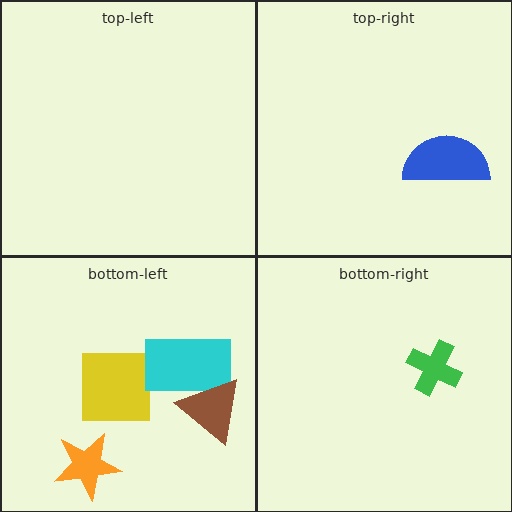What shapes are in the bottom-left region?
The yellow square, the cyan rectangle, the orange star, the brown triangle.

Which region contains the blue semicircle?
The top-right region.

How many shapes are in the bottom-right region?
1.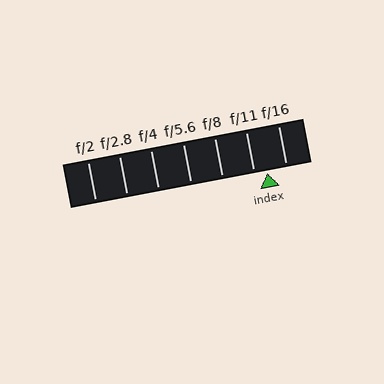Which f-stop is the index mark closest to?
The index mark is closest to f/11.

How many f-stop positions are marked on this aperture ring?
There are 7 f-stop positions marked.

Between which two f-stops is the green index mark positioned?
The index mark is between f/11 and f/16.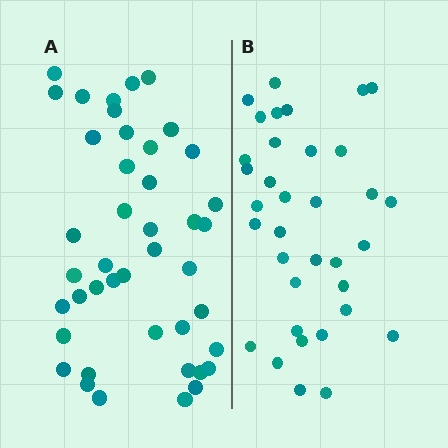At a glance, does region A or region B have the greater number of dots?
Region A (the left region) has more dots.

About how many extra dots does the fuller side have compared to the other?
Region A has roughly 8 or so more dots than region B.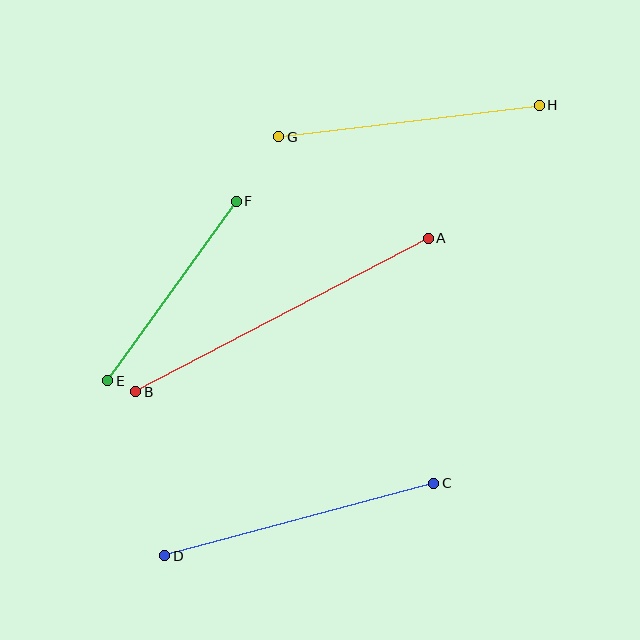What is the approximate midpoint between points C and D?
The midpoint is at approximately (299, 520) pixels.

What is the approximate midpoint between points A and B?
The midpoint is at approximately (282, 315) pixels.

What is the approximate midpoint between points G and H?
The midpoint is at approximately (409, 121) pixels.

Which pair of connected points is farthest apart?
Points A and B are farthest apart.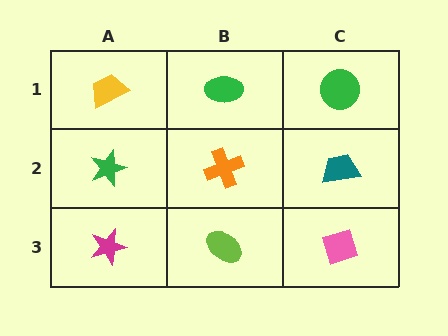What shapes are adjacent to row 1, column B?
An orange cross (row 2, column B), a yellow trapezoid (row 1, column A), a green circle (row 1, column C).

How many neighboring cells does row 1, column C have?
2.